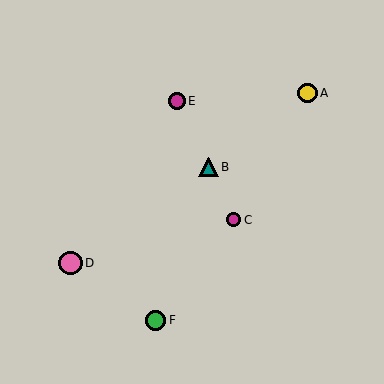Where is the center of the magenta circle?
The center of the magenta circle is at (234, 220).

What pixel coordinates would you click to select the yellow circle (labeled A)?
Click at (308, 93) to select the yellow circle A.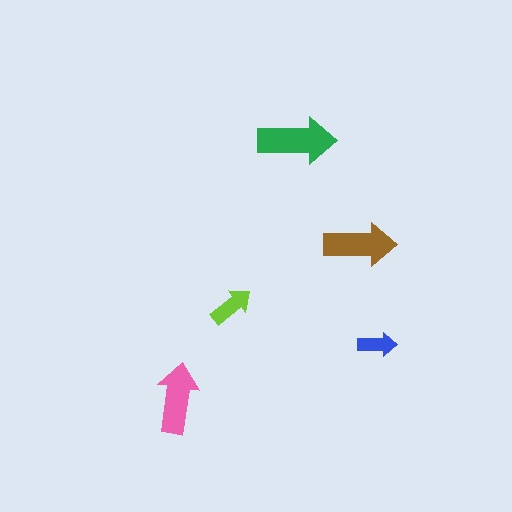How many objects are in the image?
There are 5 objects in the image.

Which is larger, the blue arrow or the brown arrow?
The brown one.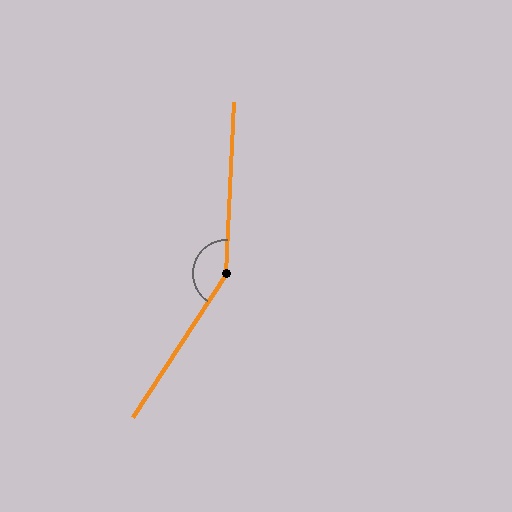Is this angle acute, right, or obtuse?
It is obtuse.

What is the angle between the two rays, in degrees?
Approximately 150 degrees.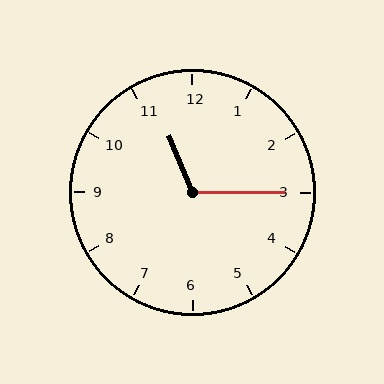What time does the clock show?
11:15.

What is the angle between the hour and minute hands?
Approximately 112 degrees.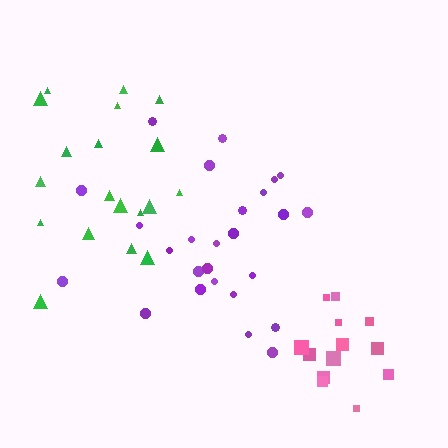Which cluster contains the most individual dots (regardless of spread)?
Purple (26).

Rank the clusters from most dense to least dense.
pink, green, purple.